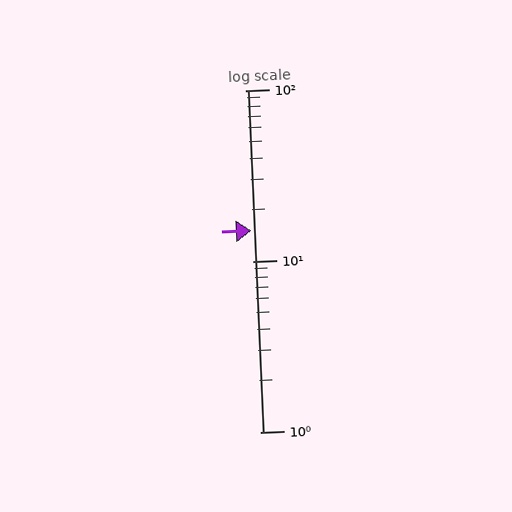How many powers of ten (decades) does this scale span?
The scale spans 2 decades, from 1 to 100.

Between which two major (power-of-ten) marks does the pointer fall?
The pointer is between 10 and 100.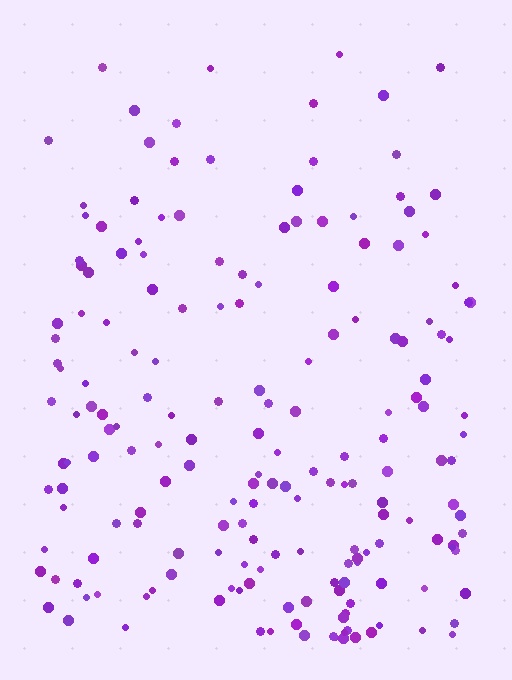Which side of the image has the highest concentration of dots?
The bottom.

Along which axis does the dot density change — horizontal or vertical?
Vertical.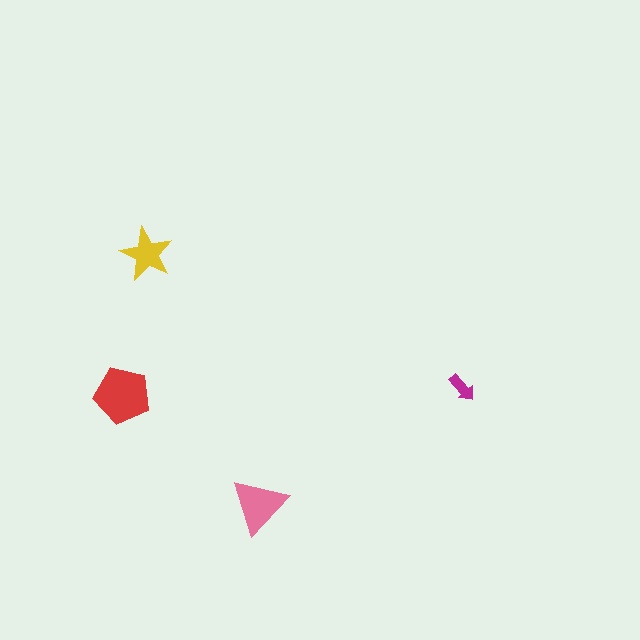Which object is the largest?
The red pentagon.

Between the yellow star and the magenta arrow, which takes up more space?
The yellow star.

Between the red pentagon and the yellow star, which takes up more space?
The red pentagon.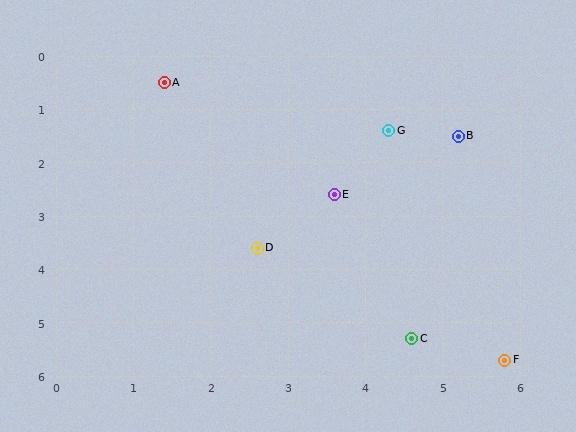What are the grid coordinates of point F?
Point F is at approximately (5.8, 5.7).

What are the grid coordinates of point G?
Point G is at approximately (4.3, 1.4).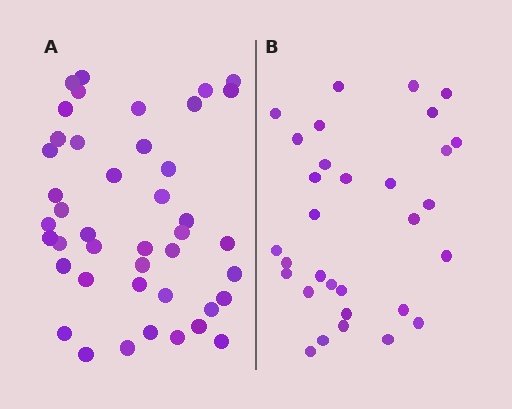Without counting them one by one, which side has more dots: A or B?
Region A (the left region) has more dots.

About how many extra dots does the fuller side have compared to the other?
Region A has roughly 12 or so more dots than region B.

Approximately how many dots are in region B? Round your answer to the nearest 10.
About 30 dots. (The exact count is 31, which rounds to 30.)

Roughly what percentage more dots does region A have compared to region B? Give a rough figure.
About 40% more.